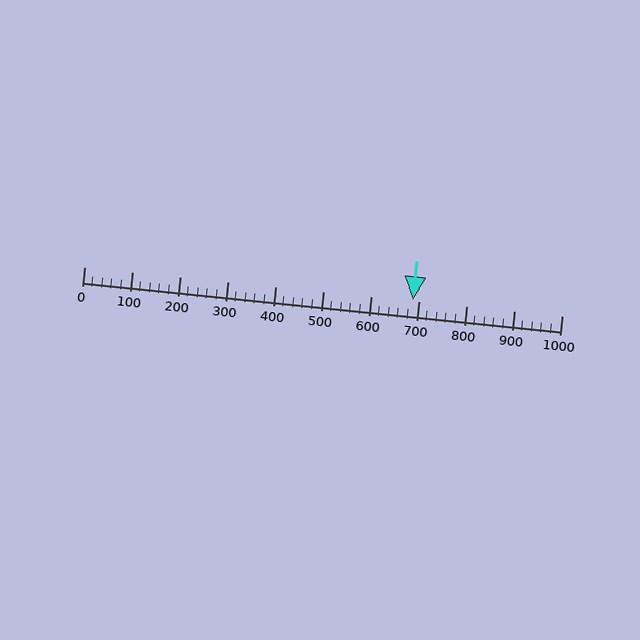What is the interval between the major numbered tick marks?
The major tick marks are spaced 100 units apart.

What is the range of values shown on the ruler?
The ruler shows values from 0 to 1000.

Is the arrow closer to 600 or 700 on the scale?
The arrow is closer to 700.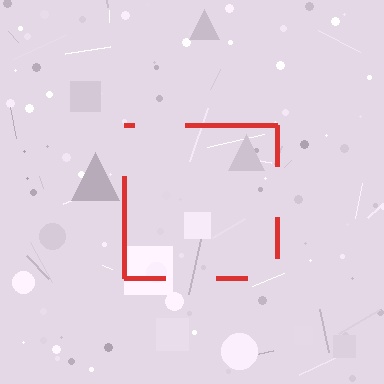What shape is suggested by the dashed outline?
The dashed outline suggests a square.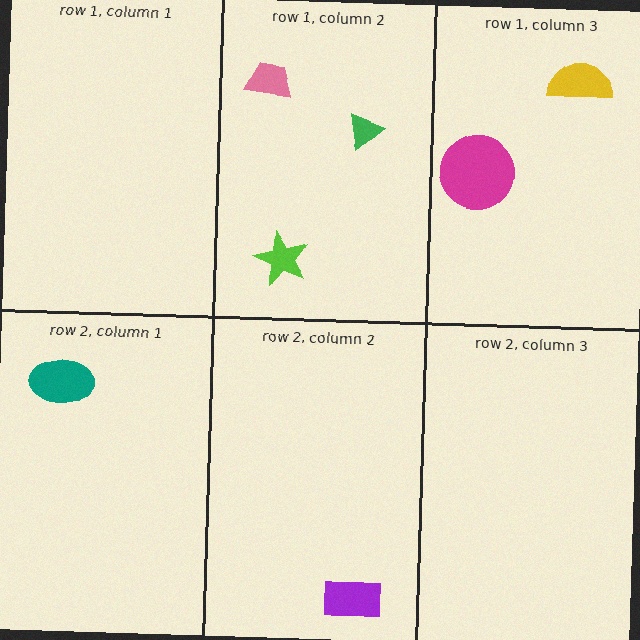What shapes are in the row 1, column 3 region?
The yellow semicircle, the magenta circle.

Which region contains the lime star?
The row 1, column 2 region.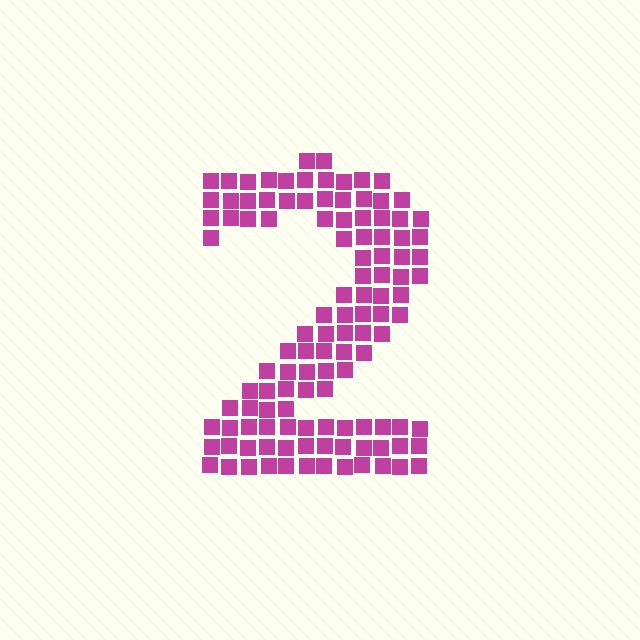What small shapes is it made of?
It is made of small squares.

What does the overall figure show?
The overall figure shows the digit 2.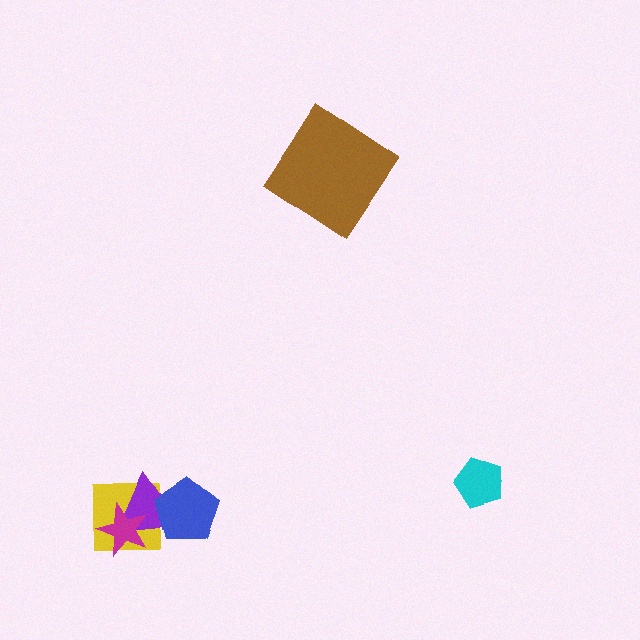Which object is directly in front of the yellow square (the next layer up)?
The purple triangle is directly in front of the yellow square.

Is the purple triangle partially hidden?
Yes, it is partially covered by another shape.